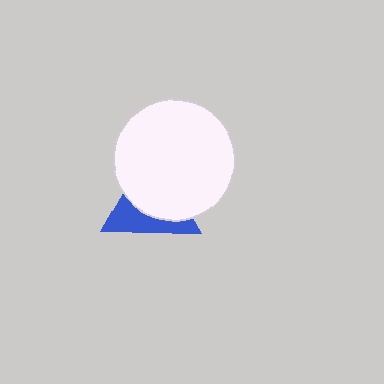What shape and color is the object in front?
The object in front is a white circle.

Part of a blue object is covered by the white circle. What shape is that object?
It is a triangle.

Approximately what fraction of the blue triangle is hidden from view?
Roughly 61% of the blue triangle is hidden behind the white circle.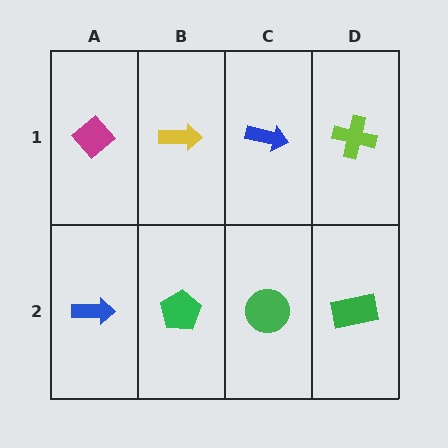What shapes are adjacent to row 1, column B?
A green pentagon (row 2, column B), a magenta diamond (row 1, column A), a blue arrow (row 1, column C).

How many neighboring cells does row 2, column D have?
2.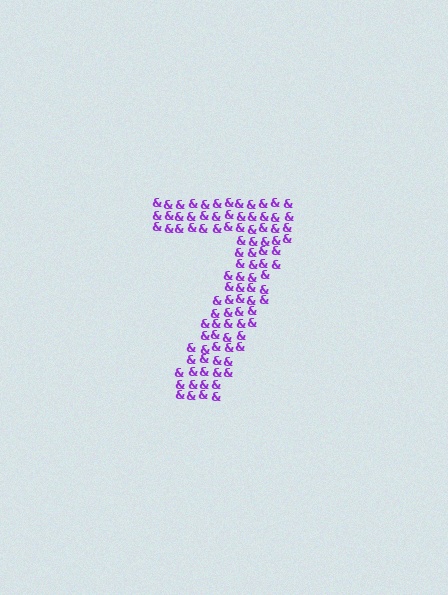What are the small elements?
The small elements are ampersands.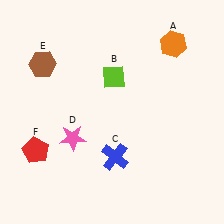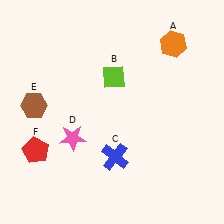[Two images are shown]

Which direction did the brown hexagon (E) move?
The brown hexagon (E) moved down.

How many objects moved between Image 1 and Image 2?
1 object moved between the two images.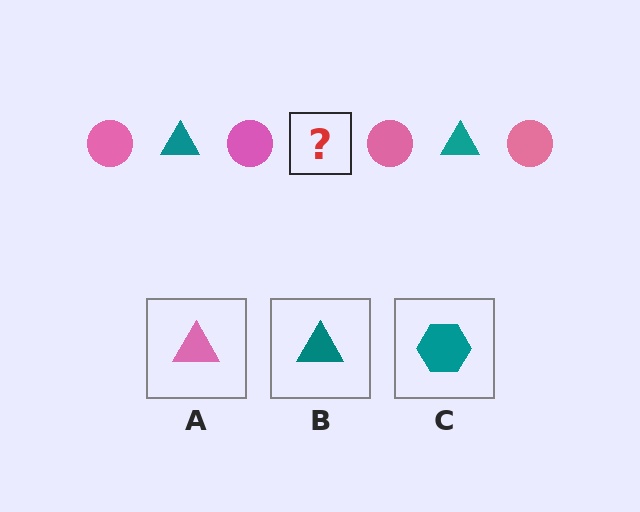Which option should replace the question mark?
Option B.